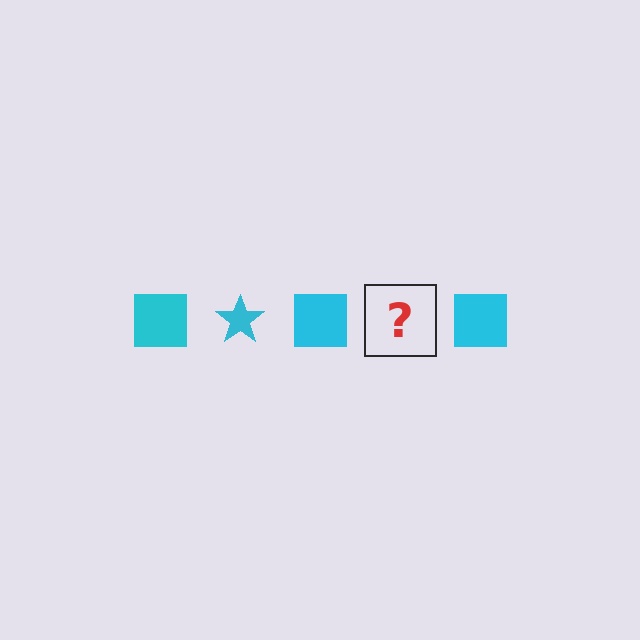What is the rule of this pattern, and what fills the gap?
The rule is that the pattern cycles through square, star shapes in cyan. The gap should be filled with a cyan star.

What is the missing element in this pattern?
The missing element is a cyan star.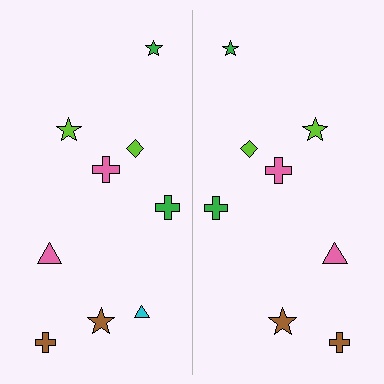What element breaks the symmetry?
A cyan triangle is missing from the right side.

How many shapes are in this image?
There are 17 shapes in this image.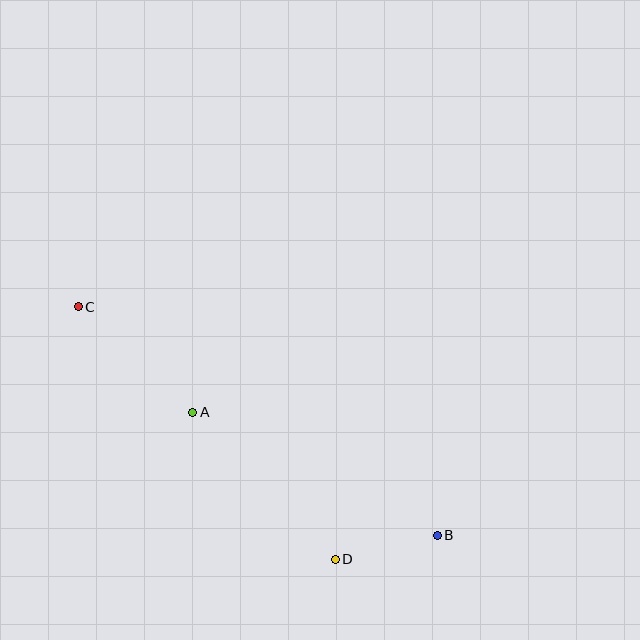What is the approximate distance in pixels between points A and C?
The distance between A and C is approximately 156 pixels.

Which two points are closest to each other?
Points B and D are closest to each other.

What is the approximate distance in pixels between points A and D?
The distance between A and D is approximately 205 pixels.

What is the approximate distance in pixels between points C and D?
The distance between C and D is approximately 360 pixels.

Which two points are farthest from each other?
Points B and C are farthest from each other.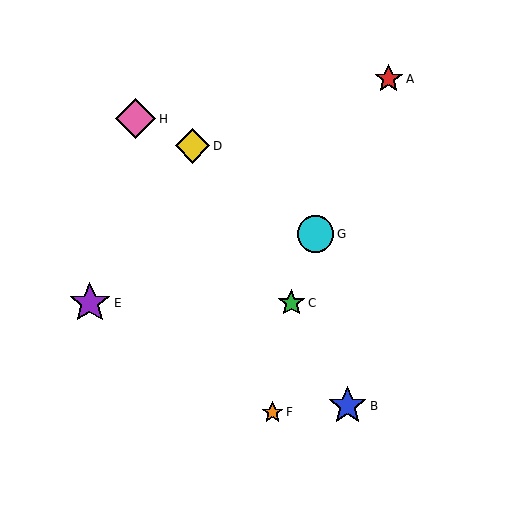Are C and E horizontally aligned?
Yes, both are at y≈303.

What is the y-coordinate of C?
Object C is at y≈303.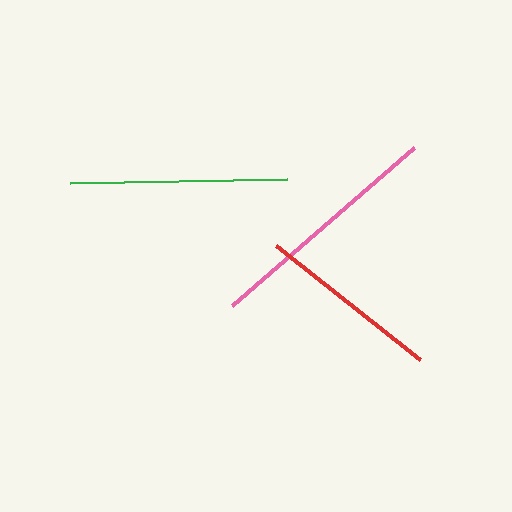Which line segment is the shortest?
The red line is the shortest at approximately 183 pixels.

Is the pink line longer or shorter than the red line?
The pink line is longer than the red line.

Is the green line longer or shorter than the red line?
The green line is longer than the red line.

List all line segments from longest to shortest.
From longest to shortest: pink, green, red.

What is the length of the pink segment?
The pink segment is approximately 241 pixels long.